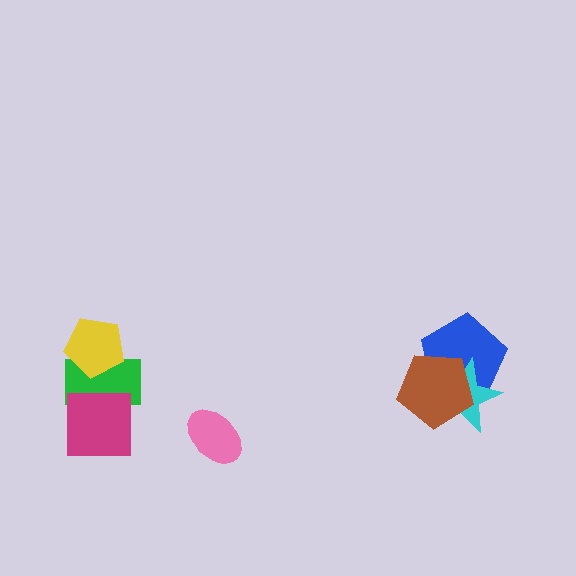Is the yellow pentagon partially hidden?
No, no other shape covers it.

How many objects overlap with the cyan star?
2 objects overlap with the cyan star.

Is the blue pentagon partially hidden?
Yes, it is partially covered by another shape.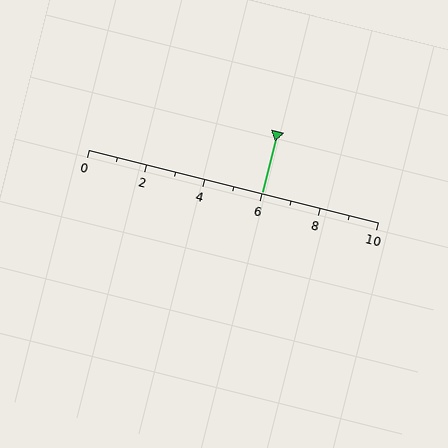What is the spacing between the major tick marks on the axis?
The major ticks are spaced 2 apart.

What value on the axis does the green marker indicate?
The marker indicates approximately 6.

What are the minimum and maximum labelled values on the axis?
The axis runs from 0 to 10.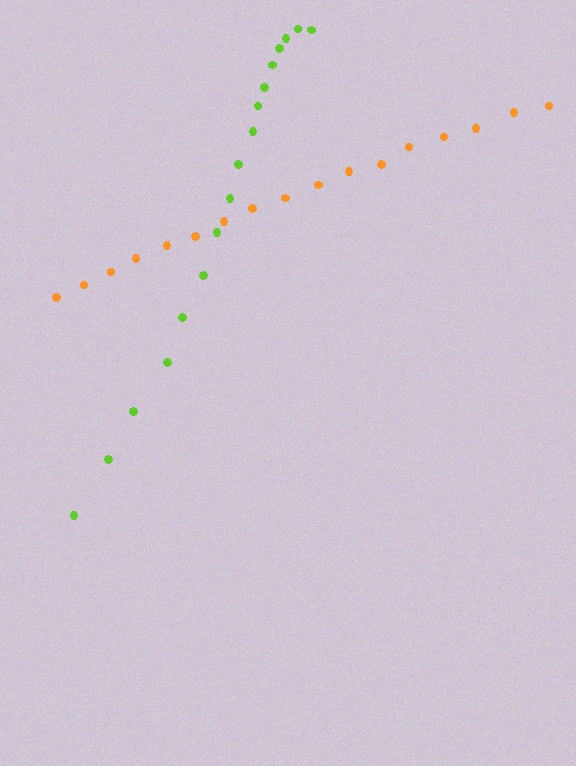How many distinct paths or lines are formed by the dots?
There are 2 distinct paths.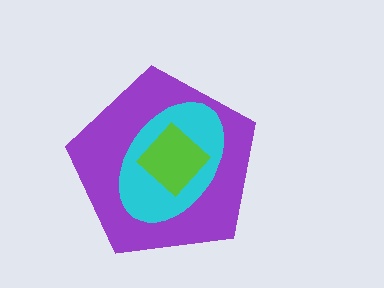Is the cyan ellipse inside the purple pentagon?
Yes.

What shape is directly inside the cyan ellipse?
The lime diamond.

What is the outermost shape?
The purple pentagon.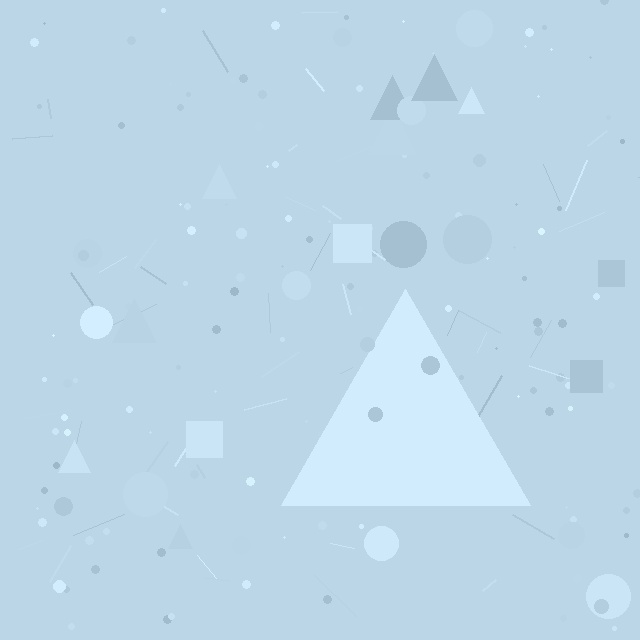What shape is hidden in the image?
A triangle is hidden in the image.